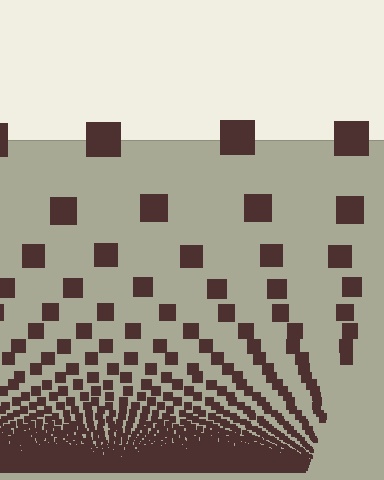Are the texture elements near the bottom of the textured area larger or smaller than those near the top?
Smaller. The gradient is inverted — elements near the bottom are smaller and denser.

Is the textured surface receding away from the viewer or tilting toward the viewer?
The surface appears to tilt toward the viewer. Texture elements get larger and sparser toward the top.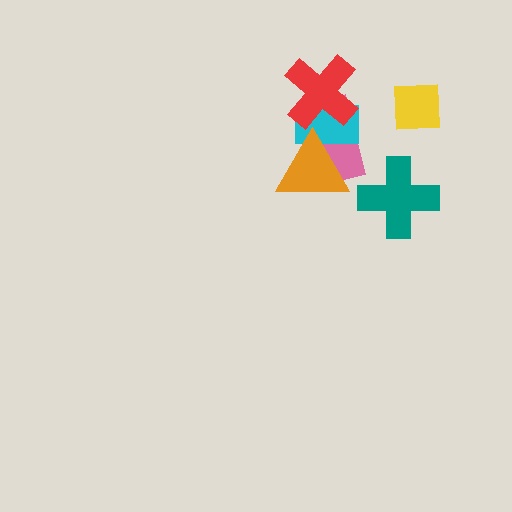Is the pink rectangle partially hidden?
Yes, it is partially covered by another shape.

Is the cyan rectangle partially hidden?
Yes, it is partially covered by another shape.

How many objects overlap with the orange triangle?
2 objects overlap with the orange triangle.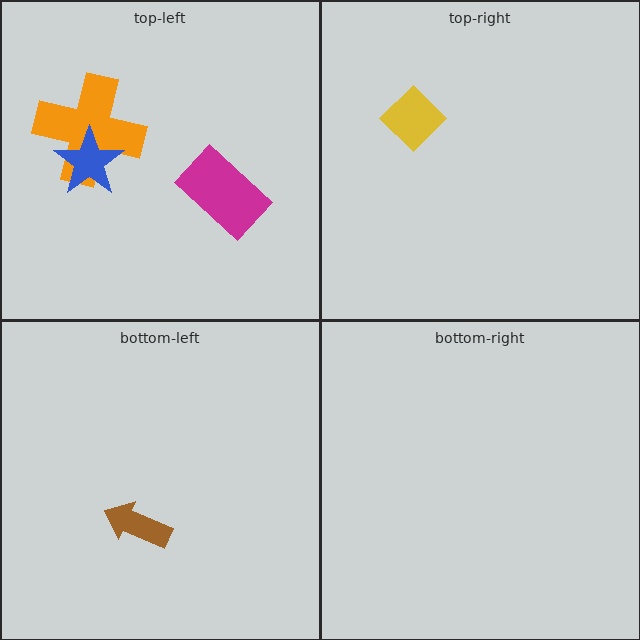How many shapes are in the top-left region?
3.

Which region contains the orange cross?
The top-left region.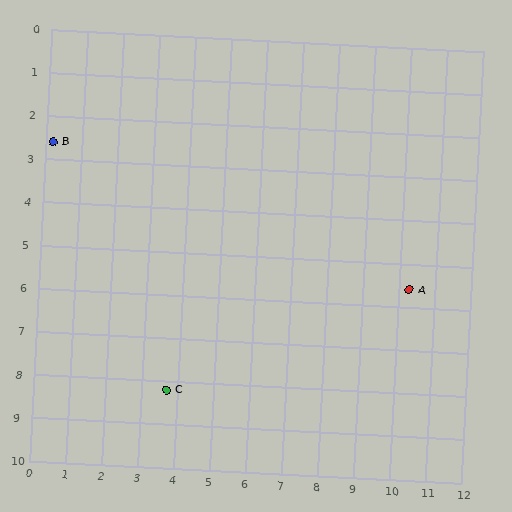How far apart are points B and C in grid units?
Points B and C are about 6.6 grid units apart.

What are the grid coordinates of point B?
Point B is at approximately (0.2, 2.6).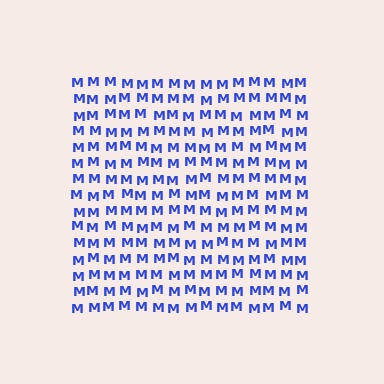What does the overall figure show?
The overall figure shows a square.